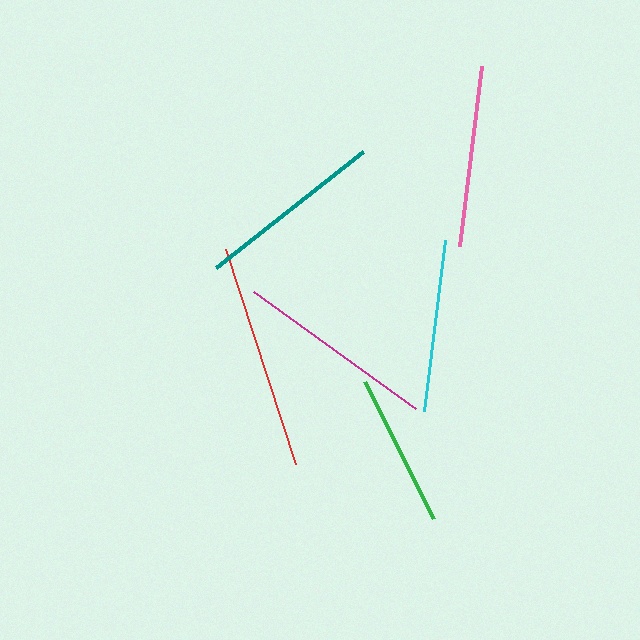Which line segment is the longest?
The red line is the longest at approximately 226 pixels.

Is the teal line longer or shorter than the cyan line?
The teal line is longer than the cyan line.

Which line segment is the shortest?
The green line is the shortest at approximately 154 pixels.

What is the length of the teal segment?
The teal segment is approximately 187 pixels long.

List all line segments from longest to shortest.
From longest to shortest: red, magenta, teal, pink, cyan, green.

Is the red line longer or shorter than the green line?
The red line is longer than the green line.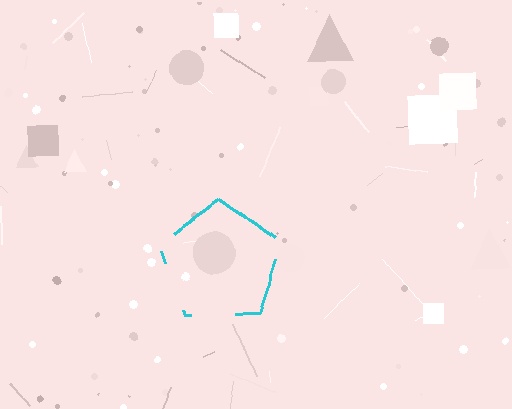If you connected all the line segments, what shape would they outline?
They would outline a pentagon.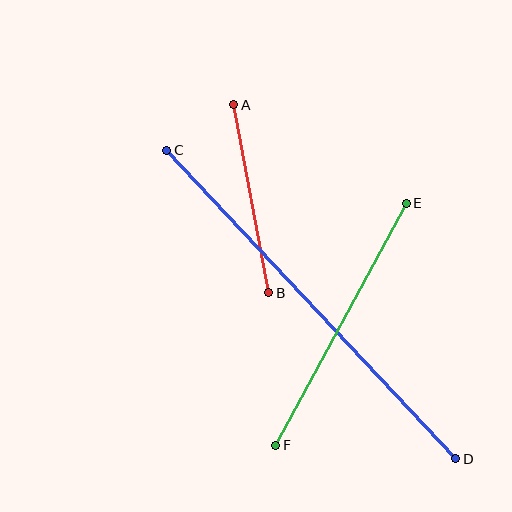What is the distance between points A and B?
The distance is approximately 191 pixels.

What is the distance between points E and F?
The distance is approximately 275 pixels.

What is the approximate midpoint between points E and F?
The midpoint is at approximately (341, 324) pixels.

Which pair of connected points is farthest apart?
Points C and D are farthest apart.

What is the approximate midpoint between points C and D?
The midpoint is at approximately (311, 304) pixels.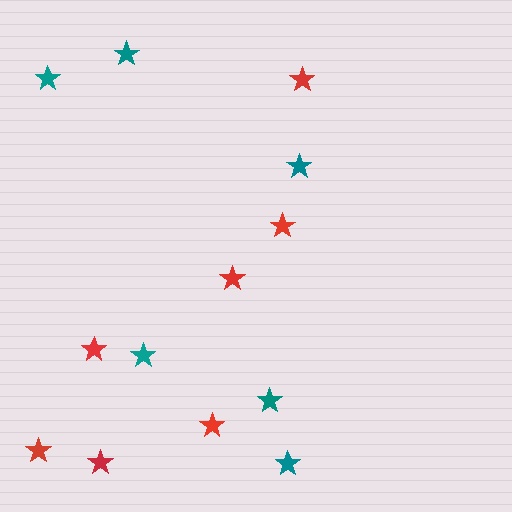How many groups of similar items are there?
There are 2 groups: one group of red stars (7) and one group of teal stars (6).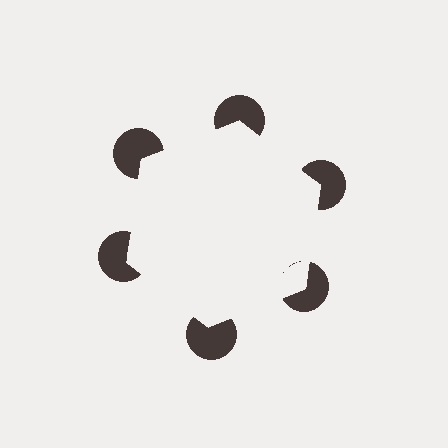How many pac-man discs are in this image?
There are 6 — one at each vertex of the illusory hexagon.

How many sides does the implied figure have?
6 sides.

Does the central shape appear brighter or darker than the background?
It typically appears slightly brighter than the background, even though no actual brightness change is drawn.